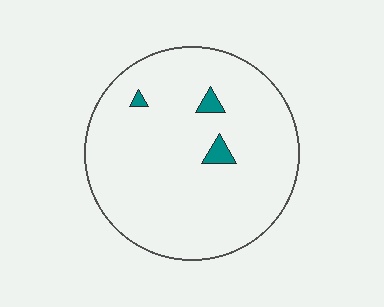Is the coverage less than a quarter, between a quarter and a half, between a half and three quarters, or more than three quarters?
Less than a quarter.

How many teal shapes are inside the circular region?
3.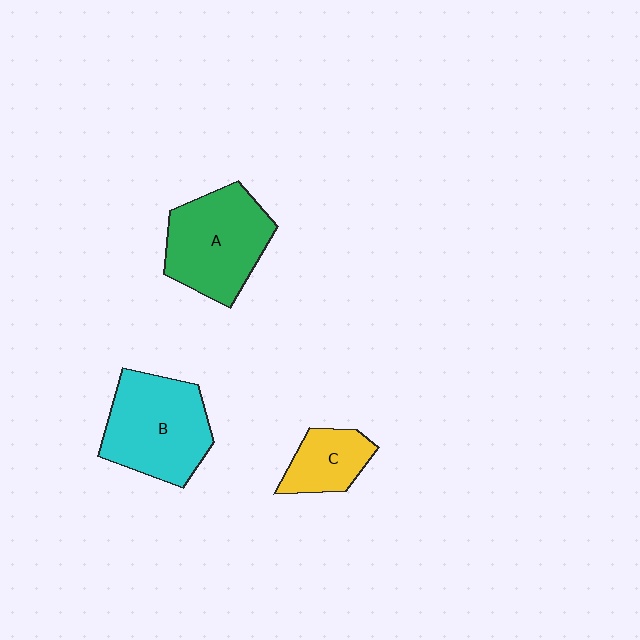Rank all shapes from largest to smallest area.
From largest to smallest: B (cyan), A (green), C (yellow).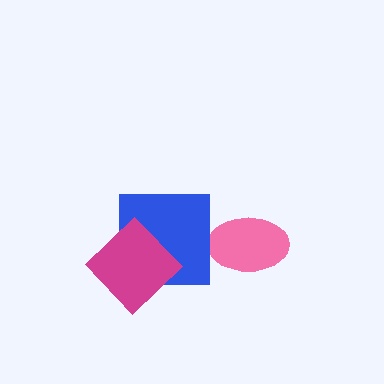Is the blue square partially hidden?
Yes, it is partially covered by another shape.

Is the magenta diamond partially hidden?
No, no other shape covers it.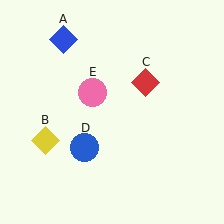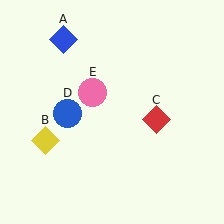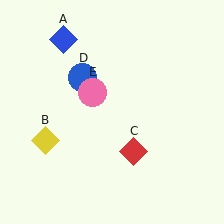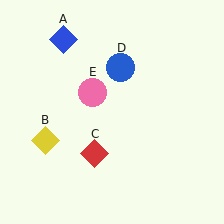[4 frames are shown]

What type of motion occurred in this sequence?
The red diamond (object C), blue circle (object D) rotated clockwise around the center of the scene.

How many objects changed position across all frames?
2 objects changed position: red diamond (object C), blue circle (object D).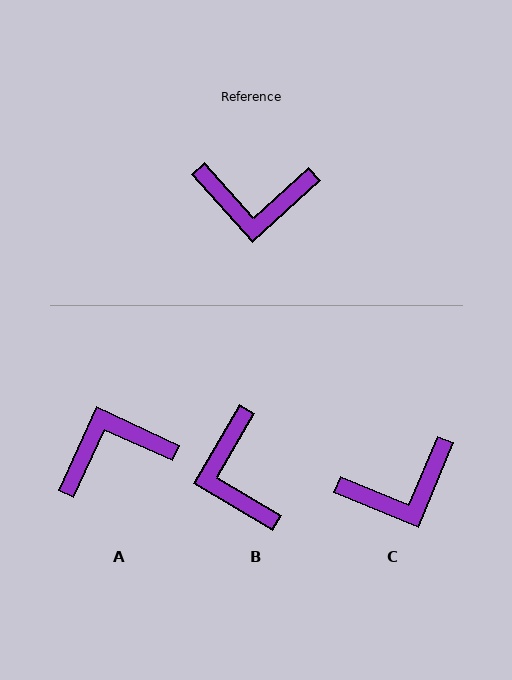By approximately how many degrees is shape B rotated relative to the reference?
Approximately 73 degrees clockwise.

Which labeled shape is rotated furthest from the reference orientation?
A, about 157 degrees away.